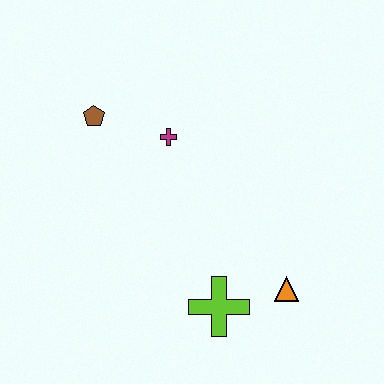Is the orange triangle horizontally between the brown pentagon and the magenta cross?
No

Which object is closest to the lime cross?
The orange triangle is closest to the lime cross.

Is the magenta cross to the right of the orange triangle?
No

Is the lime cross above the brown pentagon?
No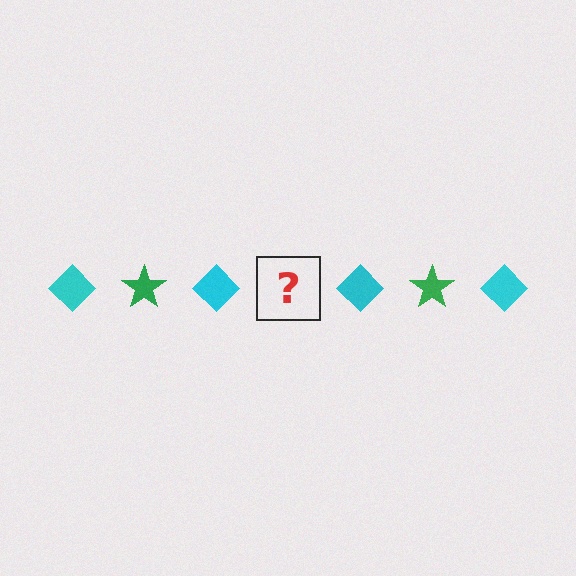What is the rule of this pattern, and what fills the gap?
The rule is that the pattern alternates between cyan diamond and green star. The gap should be filled with a green star.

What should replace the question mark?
The question mark should be replaced with a green star.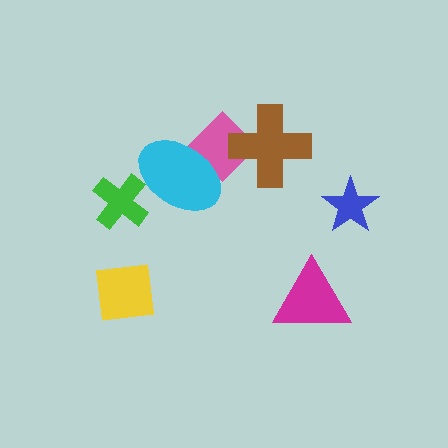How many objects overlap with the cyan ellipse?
2 objects overlap with the cyan ellipse.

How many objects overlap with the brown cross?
1 object overlaps with the brown cross.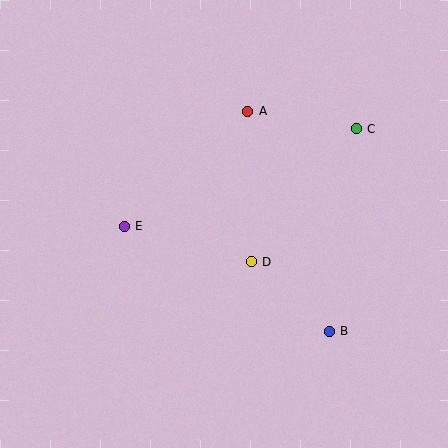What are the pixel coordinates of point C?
Point C is at (356, 129).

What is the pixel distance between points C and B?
The distance between C and B is 204 pixels.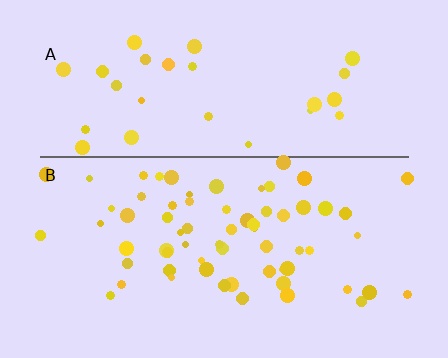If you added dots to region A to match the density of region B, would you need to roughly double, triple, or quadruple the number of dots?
Approximately double.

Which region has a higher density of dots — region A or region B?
B (the bottom).